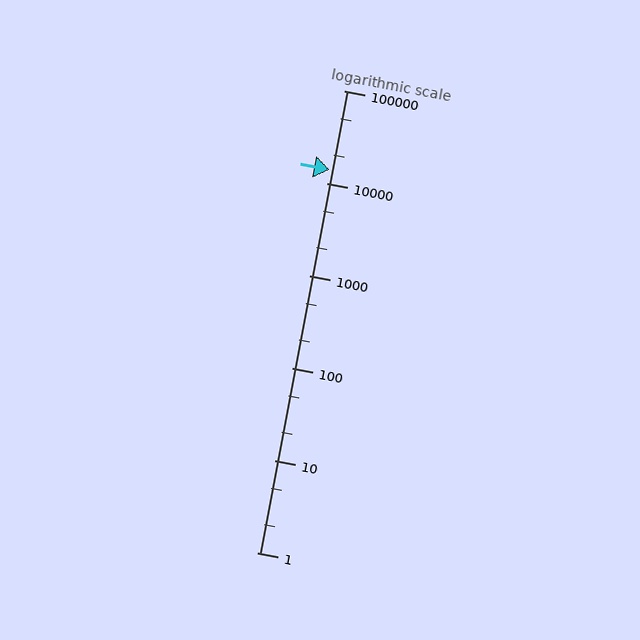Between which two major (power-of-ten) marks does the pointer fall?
The pointer is between 10000 and 100000.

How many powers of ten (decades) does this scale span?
The scale spans 5 decades, from 1 to 100000.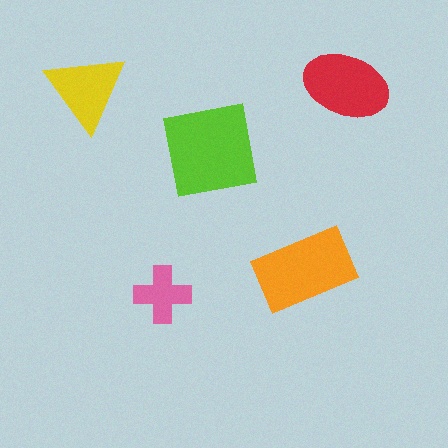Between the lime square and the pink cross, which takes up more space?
The lime square.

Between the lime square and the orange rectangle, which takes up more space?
The lime square.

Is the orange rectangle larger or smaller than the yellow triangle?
Larger.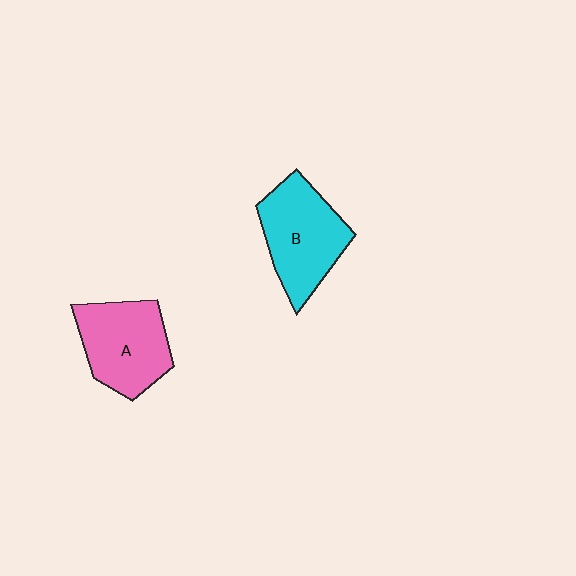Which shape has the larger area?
Shape B (cyan).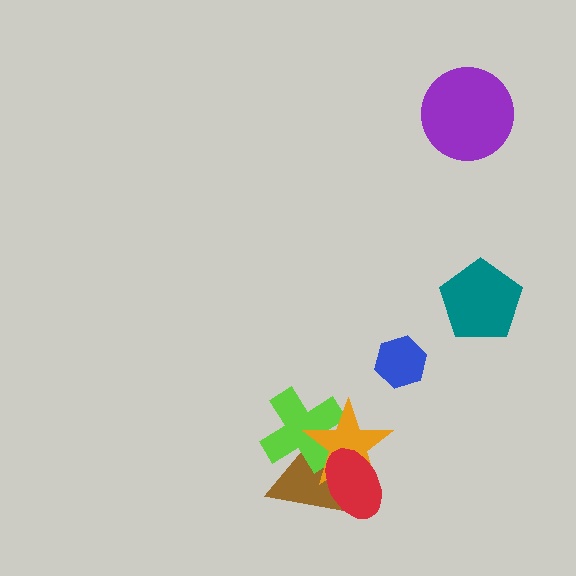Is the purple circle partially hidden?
No, no other shape covers it.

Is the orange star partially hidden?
Yes, it is partially covered by another shape.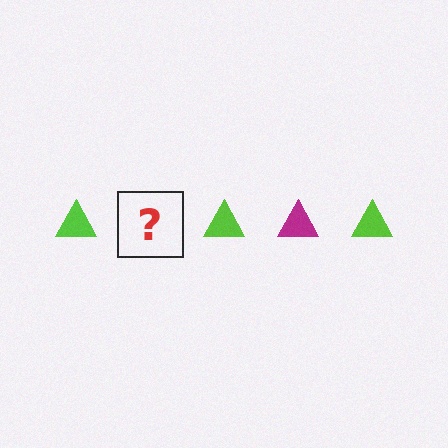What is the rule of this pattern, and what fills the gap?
The rule is that the pattern cycles through lime, magenta triangles. The gap should be filled with a magenta triangle.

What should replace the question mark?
The question mark should be replaced with a magenta triangle.